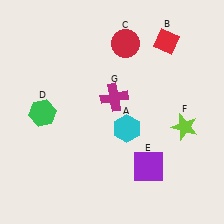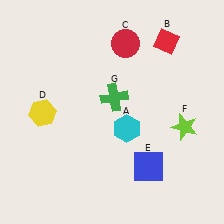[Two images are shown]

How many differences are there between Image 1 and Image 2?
There are 3 differences between the two images.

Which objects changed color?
D changed from green to yellow. E changed from purple to blue. G changed from magenta to green.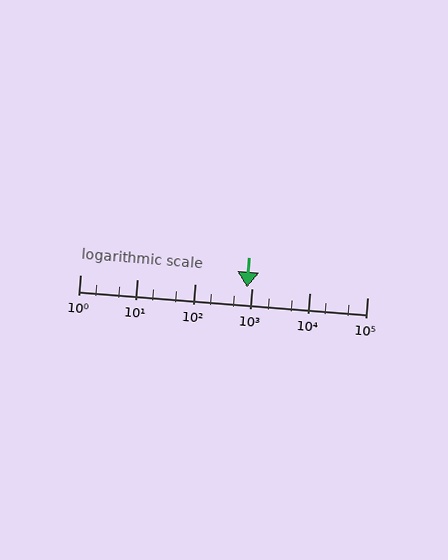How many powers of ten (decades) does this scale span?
The scale spans 5 decades, from 1 to 100000.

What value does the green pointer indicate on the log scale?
The pointer indicates approximately 820.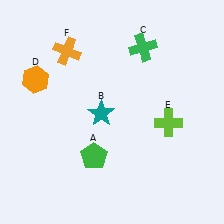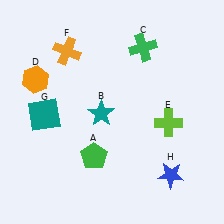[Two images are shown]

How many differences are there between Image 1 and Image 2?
There are 2 differences between the two images.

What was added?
A teal square (G), a blue star (H) were added in Image 2.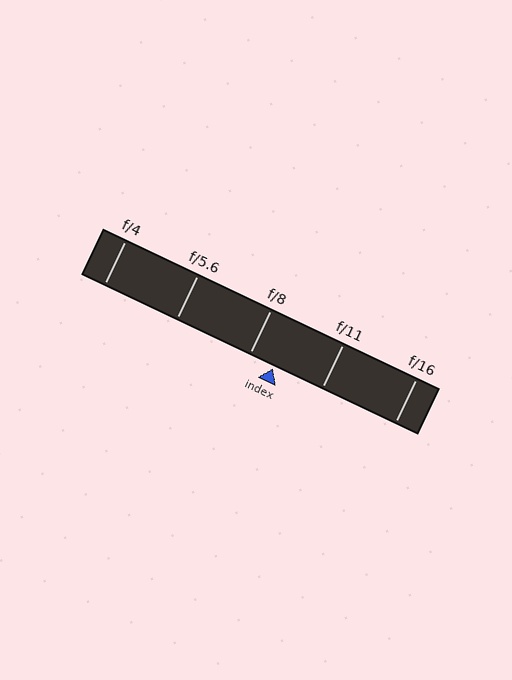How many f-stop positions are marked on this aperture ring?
There are 5 f-stop positions marked.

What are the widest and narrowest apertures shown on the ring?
The widest aperture shown is f/4 and the narrowest is f/16.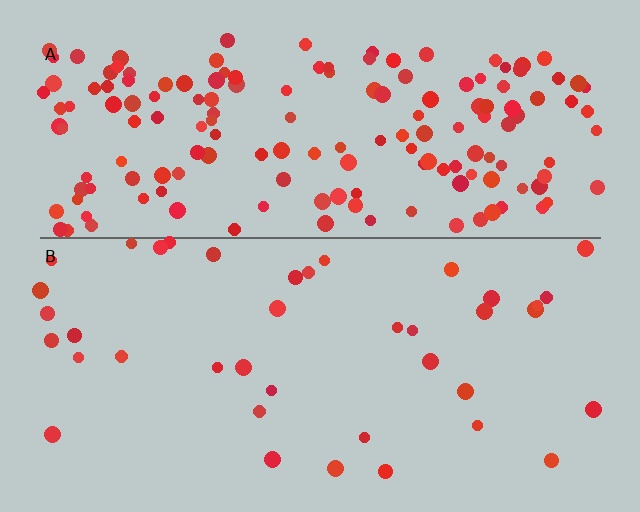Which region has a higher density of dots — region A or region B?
A (the top).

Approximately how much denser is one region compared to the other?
Approximately 4.1× — region A over region B.